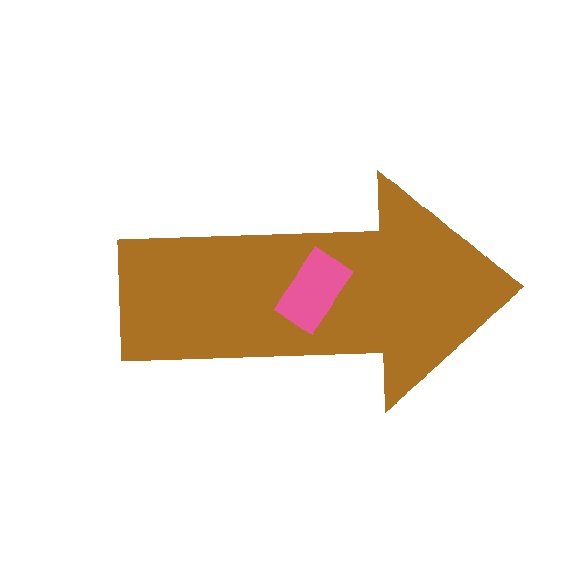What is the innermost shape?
The pink rectangle.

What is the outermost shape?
The brown arrow.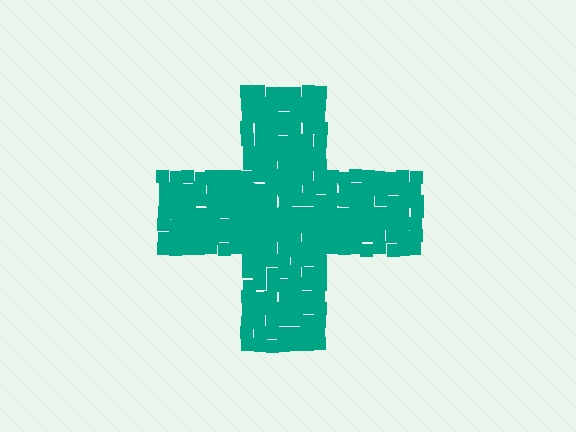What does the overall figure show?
The overall figure shows a cross.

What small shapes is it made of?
It is made of small squares.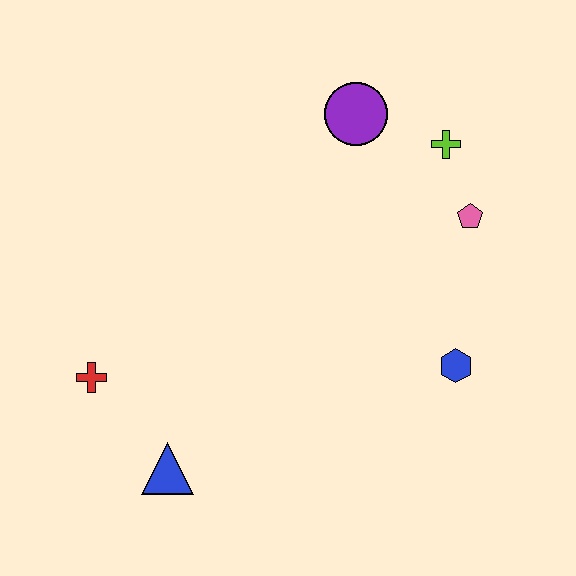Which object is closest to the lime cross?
The pink pentagon is closest to the lime cross.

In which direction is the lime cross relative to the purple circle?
The lime cross is to the right of the purple circle.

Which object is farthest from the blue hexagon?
The red cross is farthest from the blue hexagon.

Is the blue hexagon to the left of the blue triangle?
No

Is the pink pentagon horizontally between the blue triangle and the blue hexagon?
No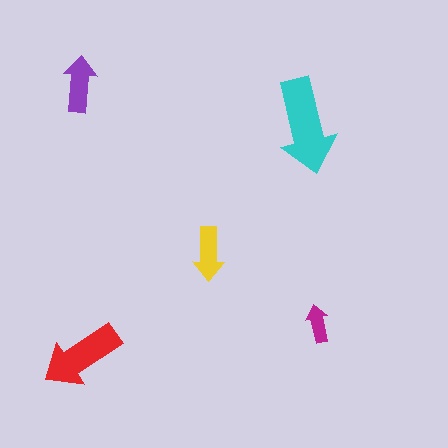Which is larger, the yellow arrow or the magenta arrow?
The yellow one.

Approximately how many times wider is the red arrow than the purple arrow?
About 1.5 times wider.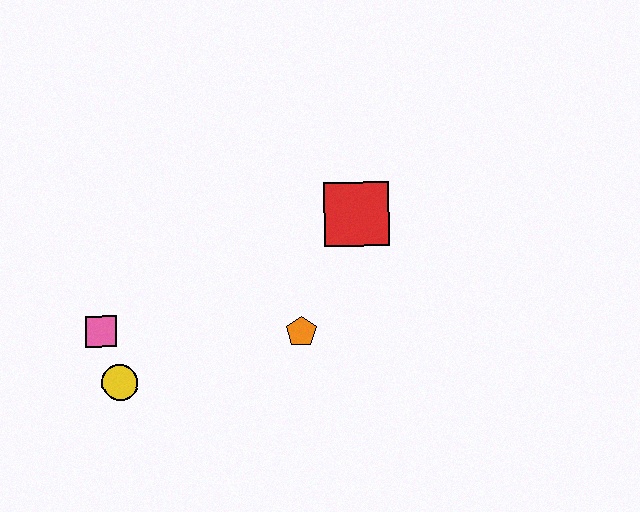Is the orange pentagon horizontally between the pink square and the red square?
Yes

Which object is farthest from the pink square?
The red square is farthest from the pink square.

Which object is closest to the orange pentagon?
The red square is closest to the orange pentagon.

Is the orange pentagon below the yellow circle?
No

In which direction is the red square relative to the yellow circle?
The red square is to the right of the yellow circle.